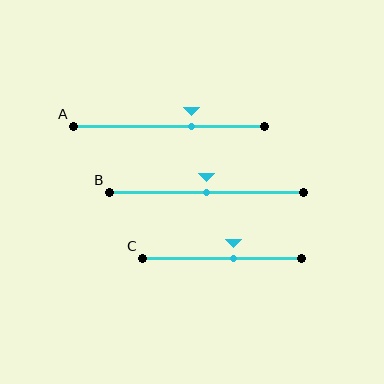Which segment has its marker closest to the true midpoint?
Segment B has its marker closest to the true midpoint.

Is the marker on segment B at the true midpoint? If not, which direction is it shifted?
Yes, the marker on segment B is at the true midpoint.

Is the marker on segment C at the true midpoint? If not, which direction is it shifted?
No, the marker on segment C is shifted to the right by about 7% of the segment length.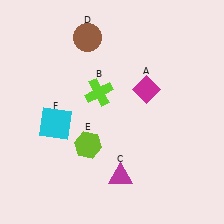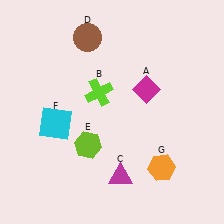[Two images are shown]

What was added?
An orange hexagon (G) was added in Image 2.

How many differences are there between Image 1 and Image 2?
There is 1 difference between the two images.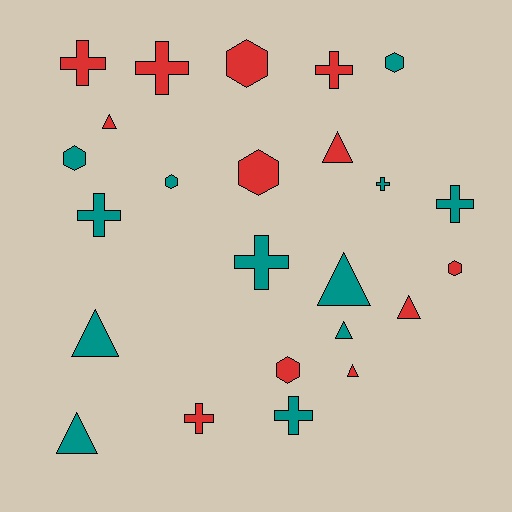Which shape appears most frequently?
Cross, with 9 objects.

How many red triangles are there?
There are 4 red triangles.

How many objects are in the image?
There are 24 objects.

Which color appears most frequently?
Teal, with 12 objects.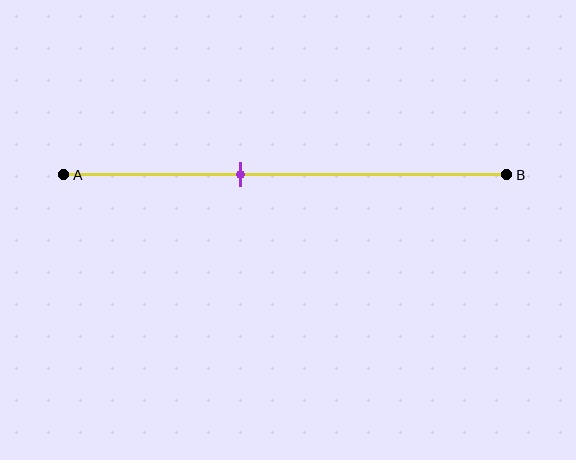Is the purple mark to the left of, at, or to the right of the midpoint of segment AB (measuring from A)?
The purple mark is to the left of the midpoint of segment AB.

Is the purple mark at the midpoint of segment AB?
No, the mark is at about 40% from A, not at the 50% midpoint.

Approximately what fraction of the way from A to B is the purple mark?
The purple mark is approximately 40% of the way from A to B.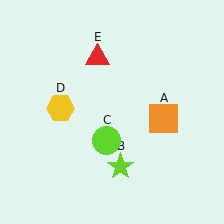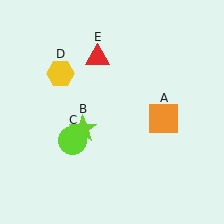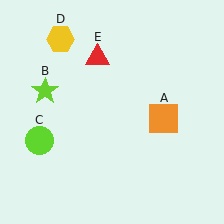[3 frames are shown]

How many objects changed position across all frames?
3 objects changed position: lime star (object B), lime circle (object C), yellow hexagon (object D).